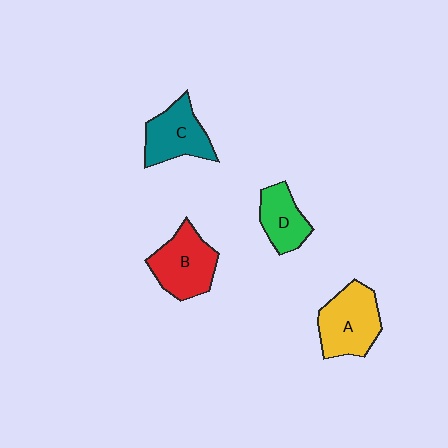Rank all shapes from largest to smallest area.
From largest to smallest: A (yellow), B (red), C (teal), D (green).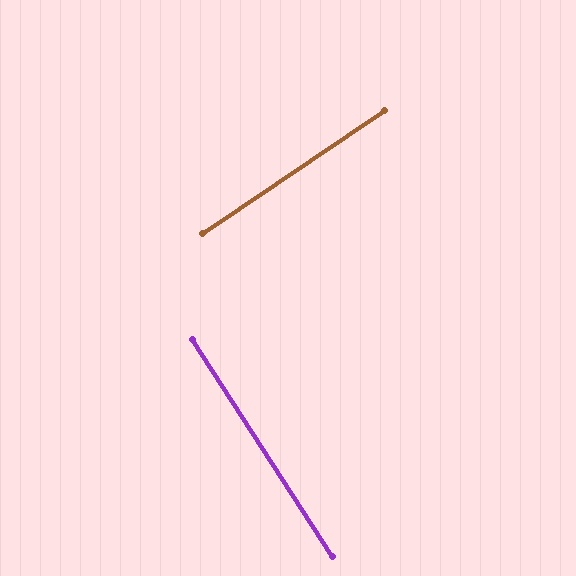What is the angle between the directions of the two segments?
Approximately 89 degrees.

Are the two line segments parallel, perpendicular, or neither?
Perpendicular — they meet at approximately 89°.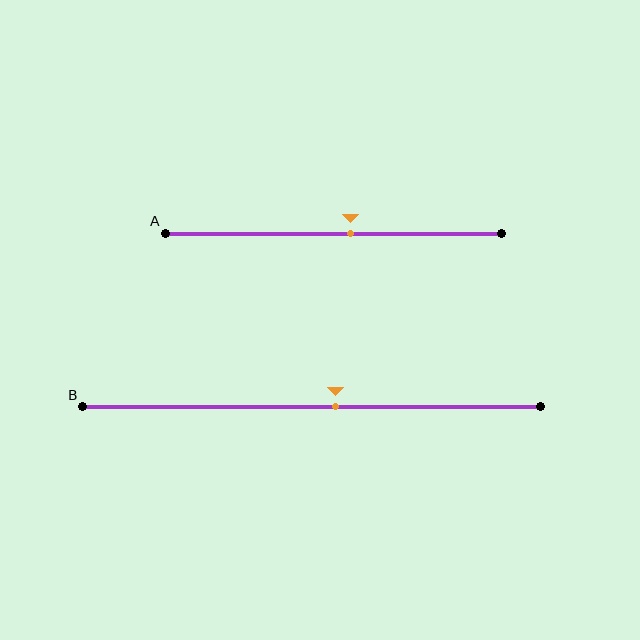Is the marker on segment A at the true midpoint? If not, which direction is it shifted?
No, the marker on segment A is shifted to the right by about 5% of the segment length.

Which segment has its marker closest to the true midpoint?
Segment A has its marker closest to the true midpoint.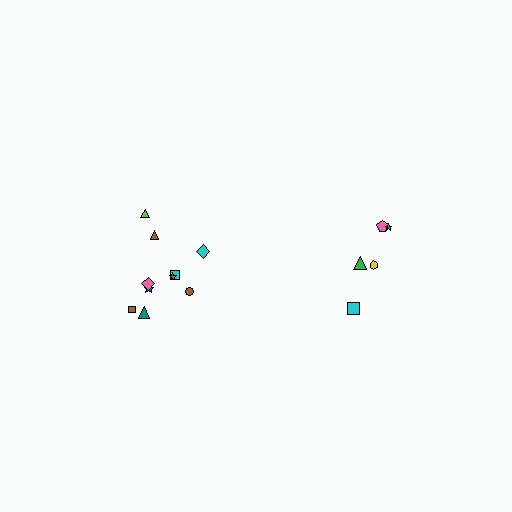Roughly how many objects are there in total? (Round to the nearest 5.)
Roughly 15 objects in total.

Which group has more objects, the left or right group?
The left group.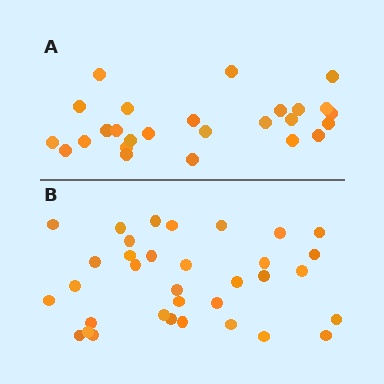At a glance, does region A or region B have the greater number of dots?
Region B (the bottom region) has more dots.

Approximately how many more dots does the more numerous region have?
Region B has roughly 8 or so more dots than region A.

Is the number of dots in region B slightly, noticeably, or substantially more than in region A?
Region B has noticeably more, but not dramatically so. The ratio is roughly 1.3 to 1.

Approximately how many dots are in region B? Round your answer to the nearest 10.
About 30 dots. (The exact count is 34, which rounds to 30.)